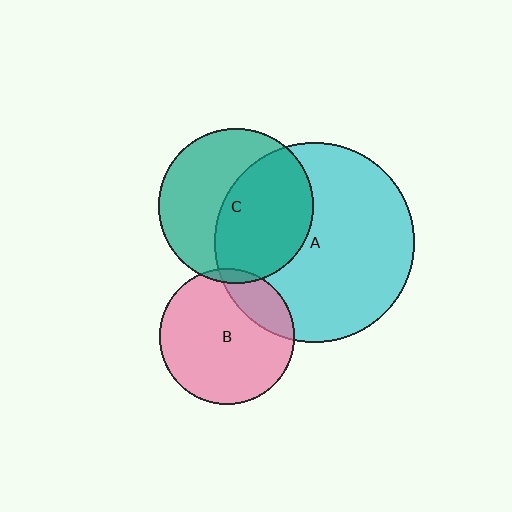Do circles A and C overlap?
Yes.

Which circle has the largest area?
Circle A (cyan).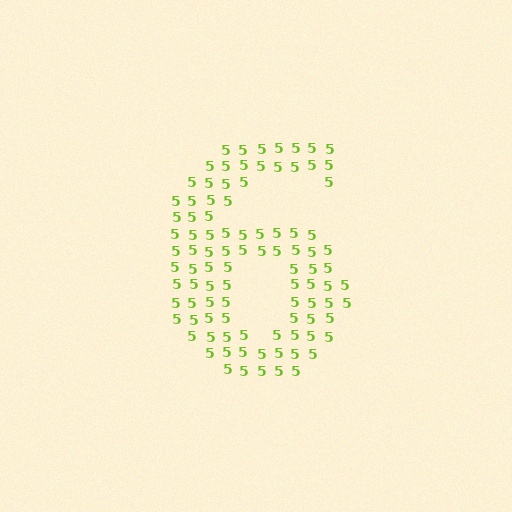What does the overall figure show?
The overall figure shows the digit 6.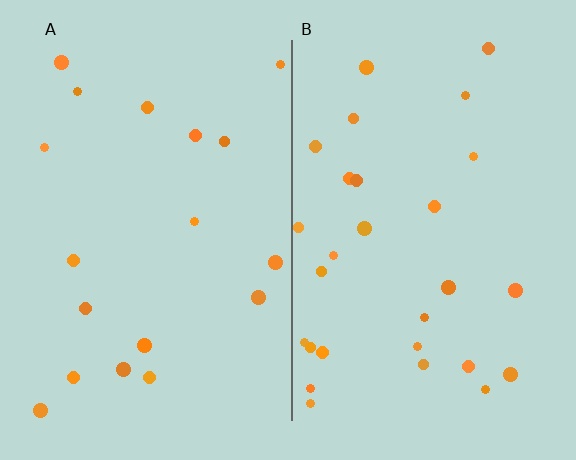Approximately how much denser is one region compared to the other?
Approximately 1.6× — region B over region A.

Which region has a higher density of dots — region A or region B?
B (the right).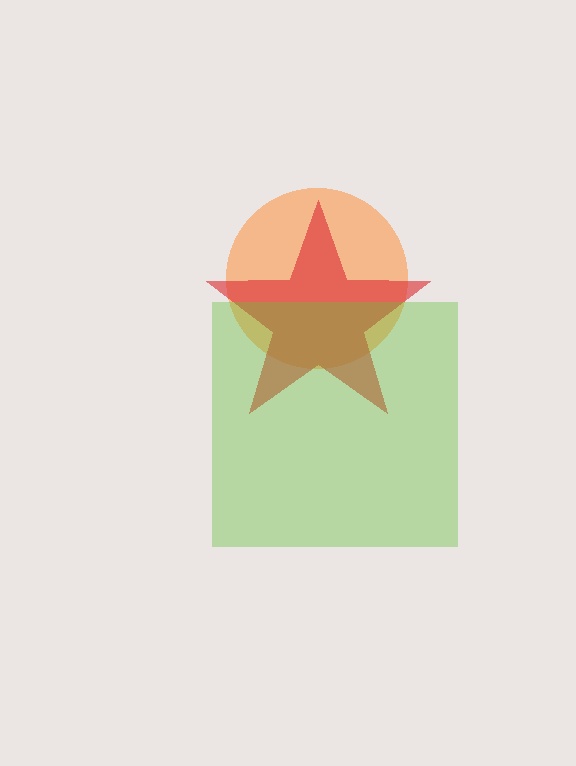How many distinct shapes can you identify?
There are 3 distinct shapes: an orange circle, a red star, a lime square.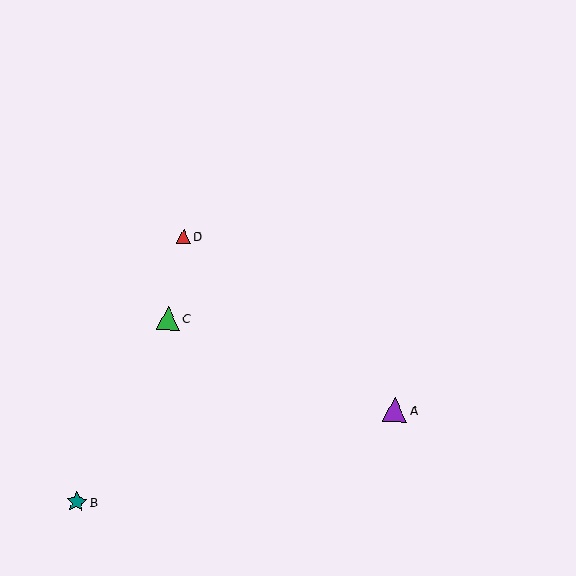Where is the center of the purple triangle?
The center of the purple triangle is at (395, 410).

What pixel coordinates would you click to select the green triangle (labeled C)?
Click at (168, 318) to select the green triangle C.